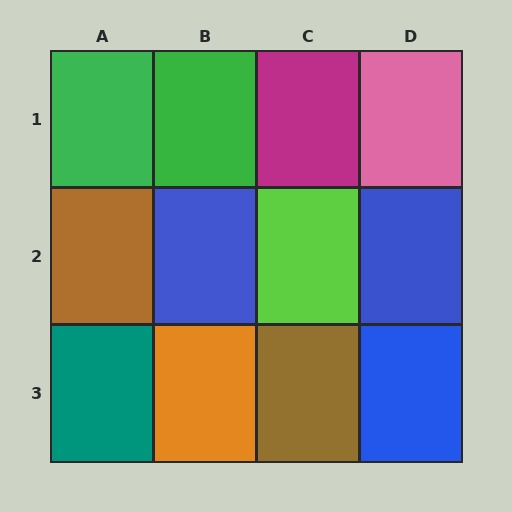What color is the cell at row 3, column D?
Blue.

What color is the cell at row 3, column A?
Teal.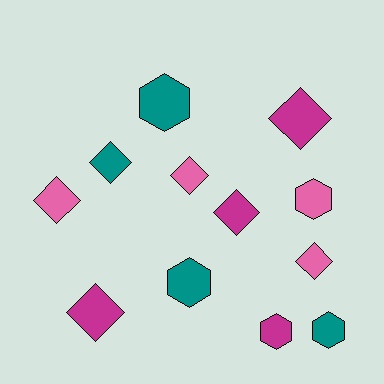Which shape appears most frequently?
Diamond, with 7 objects.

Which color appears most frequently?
Teal, with 4 objects.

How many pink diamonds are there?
There are 3 pink diamonds.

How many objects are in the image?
There are 12 objects.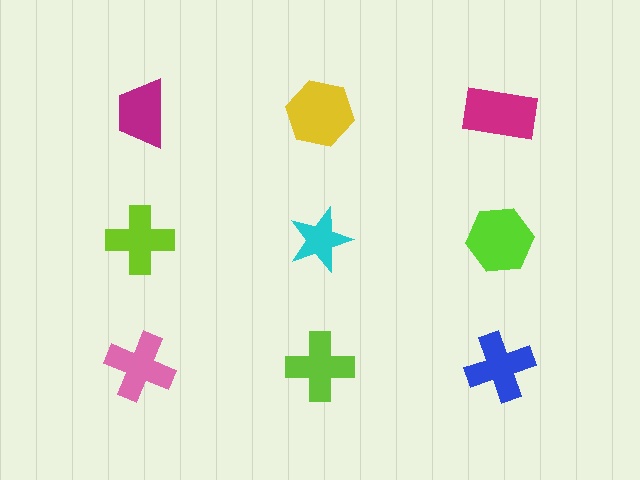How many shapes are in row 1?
3 shapes.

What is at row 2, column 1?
A lime cross.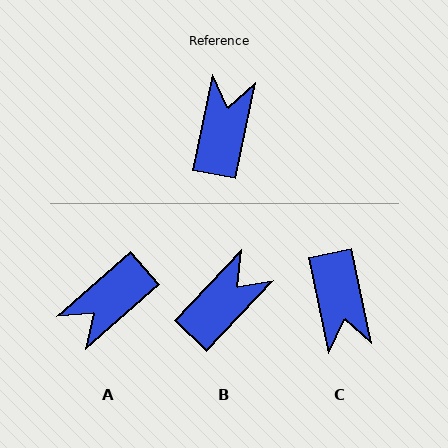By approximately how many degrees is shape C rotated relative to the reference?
Approximately 157 degrees clockwise.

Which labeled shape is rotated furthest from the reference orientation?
C, about 157 degrees away.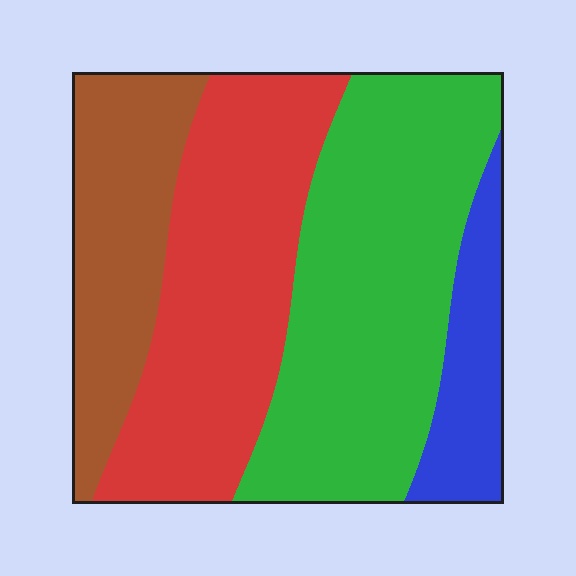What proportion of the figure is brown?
Brown covers around 20% of the figure.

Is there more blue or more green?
Green.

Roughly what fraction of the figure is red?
Red takes up about one third (1/3) of the figure.